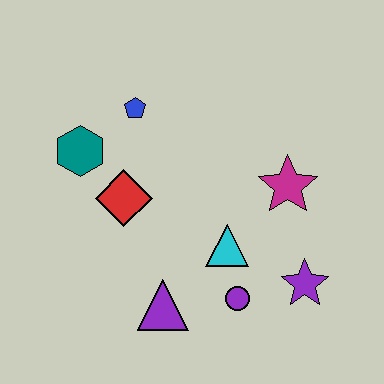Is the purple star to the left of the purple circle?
No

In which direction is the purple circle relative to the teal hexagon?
The purple circle is to the right of the teal hexagon.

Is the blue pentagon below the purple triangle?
No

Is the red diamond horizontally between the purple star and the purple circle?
No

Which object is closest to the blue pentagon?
The teal hexagon is closest to the blue pentagon.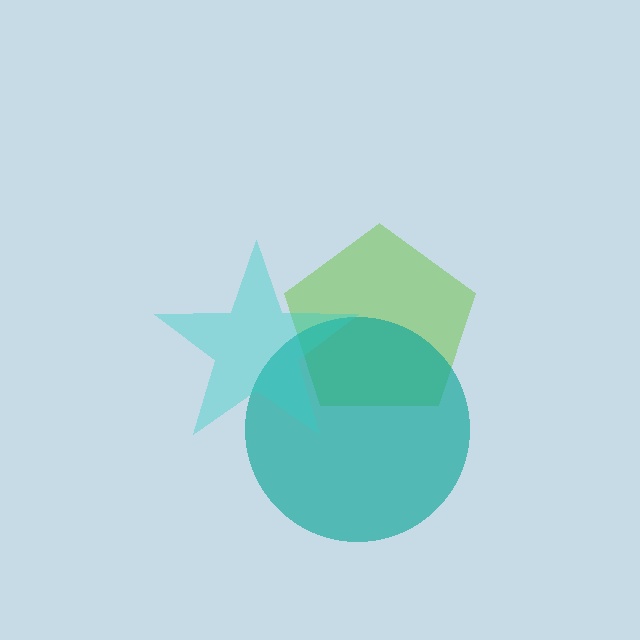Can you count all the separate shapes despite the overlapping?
Yes, there are 3 separate shapes.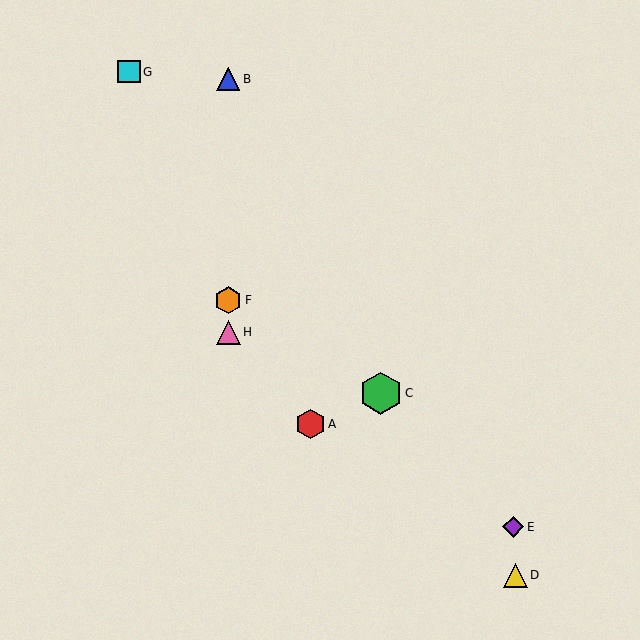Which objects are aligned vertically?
Objects B, F, H are aligned vertically.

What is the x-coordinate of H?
Object H is at x≈228.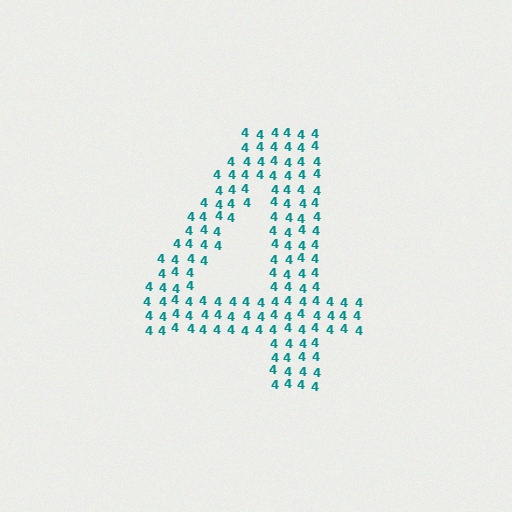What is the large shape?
The large shape is the digit 4.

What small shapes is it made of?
It is made of small digit 4's.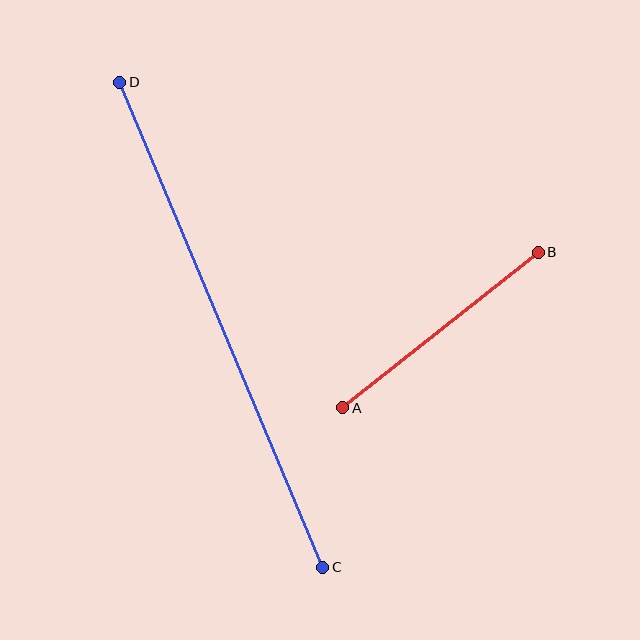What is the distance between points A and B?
The distance is approximately 250 pixels.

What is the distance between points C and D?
The distance is approximately 526 pixels.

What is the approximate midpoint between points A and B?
The midpoint is at approximately (440, 330) pixels.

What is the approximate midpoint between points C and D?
The midpoint is at approximately (221, 325) pixels.